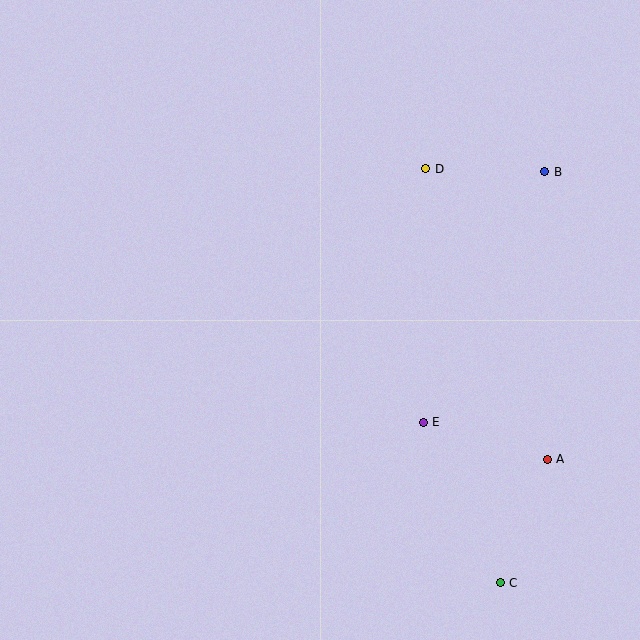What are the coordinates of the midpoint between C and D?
The midpoint between C and D is at (463, 376).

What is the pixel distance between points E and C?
The distance between E and C is 178 pixels.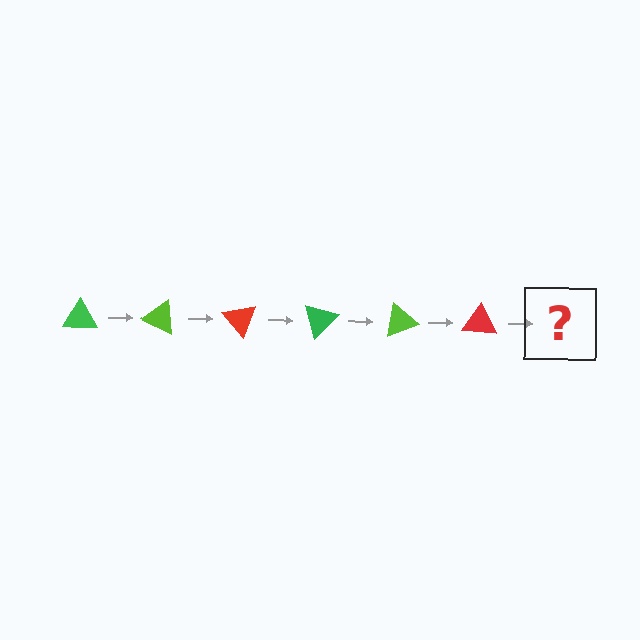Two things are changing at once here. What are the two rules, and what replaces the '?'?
The two rules are that it rotates 25 degrees each step and the color cycles through green, lime, and red. The '?' should be a green triangle, rotated 150 degrees from the start.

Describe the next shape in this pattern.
It should be a green triangle, rotated 150 degrees from the start.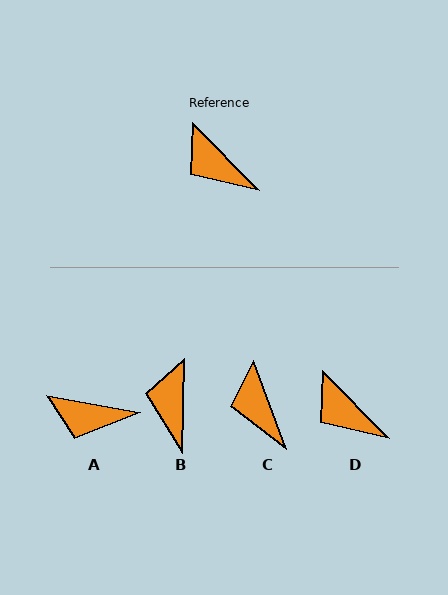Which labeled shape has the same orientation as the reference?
D.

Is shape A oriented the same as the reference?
No, it is off by about 35 degrees.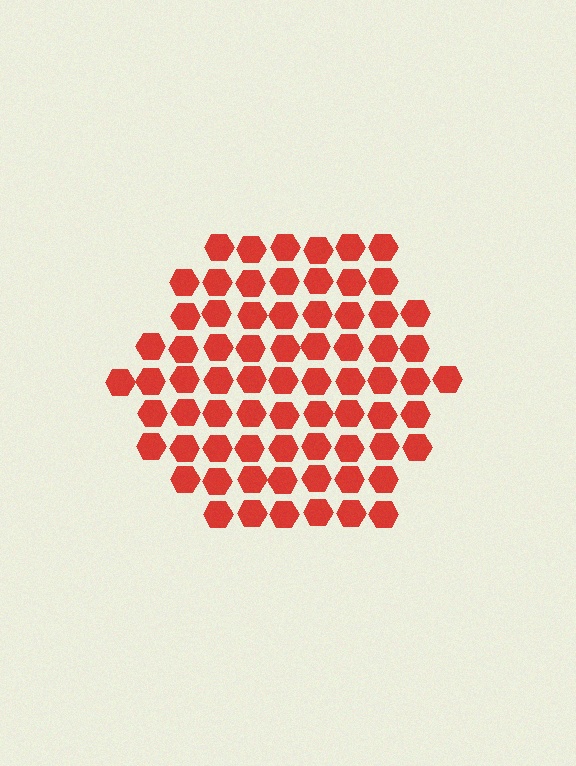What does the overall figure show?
The overall figure shows a hexagon.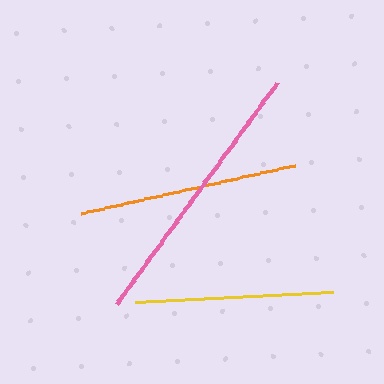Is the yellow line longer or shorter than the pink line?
The pink line is longer than the yellow line.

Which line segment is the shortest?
The yellow line is the shortest at approximately 199 pixels.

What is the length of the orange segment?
The orange segment is approximately 219 pixels long.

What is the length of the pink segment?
The pink segment is approximately 274 pixels long.